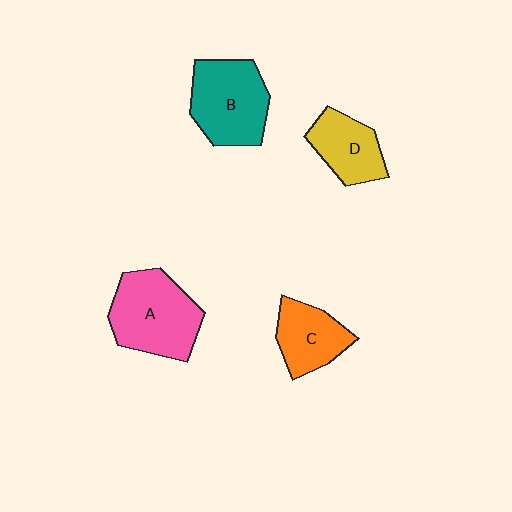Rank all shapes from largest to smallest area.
From largest to smallest: A (pink), B (teal), C (orange), D (yellow).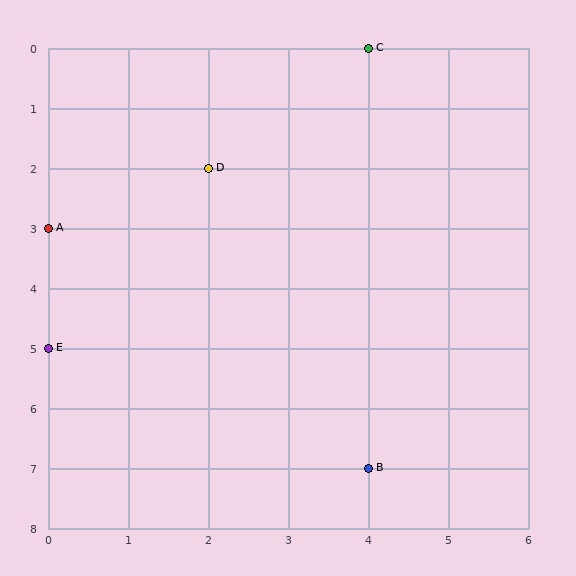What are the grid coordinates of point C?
Point C is at grid coordinates (4, 0).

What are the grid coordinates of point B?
Point B is at grid coordinates (4, 7).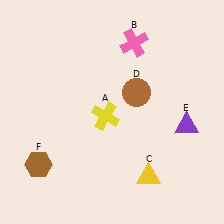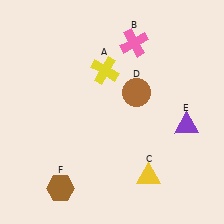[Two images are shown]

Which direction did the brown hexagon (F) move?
The brown hexagon (F) moved down.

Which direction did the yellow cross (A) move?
The yellow cross (A) moved up.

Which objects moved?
The objects that moved are: the yellow cross (A), the brown hexagon (F).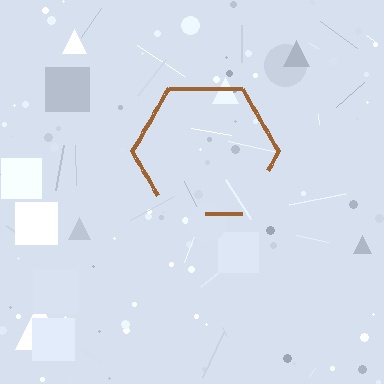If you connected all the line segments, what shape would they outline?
They would outline a hexagon.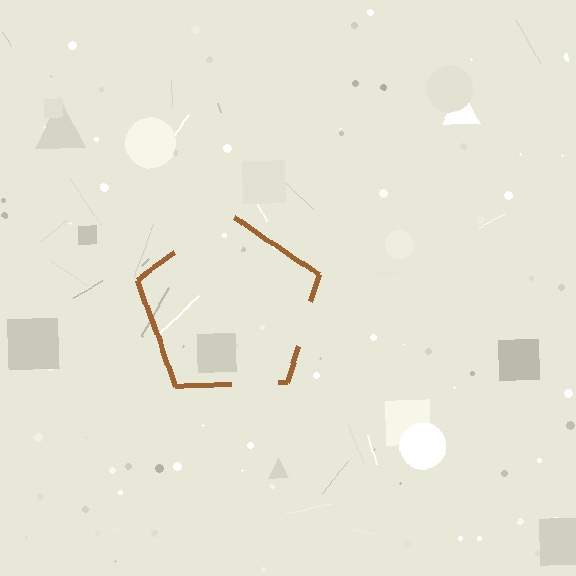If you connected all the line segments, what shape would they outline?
They would outline a pentagon.